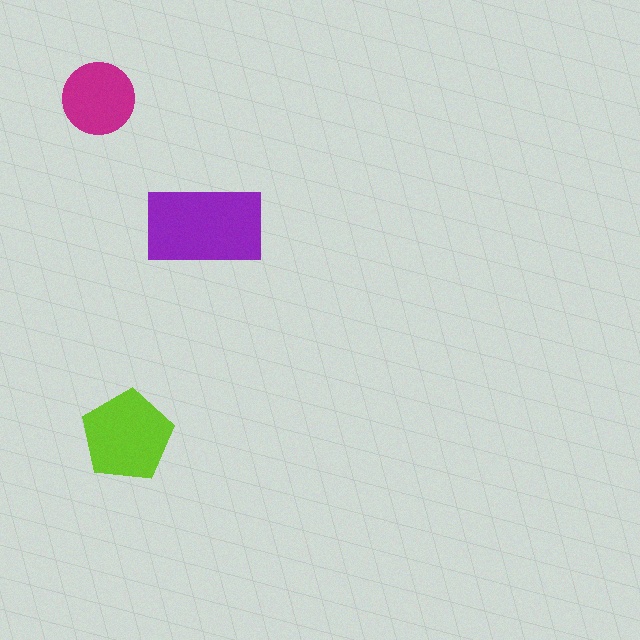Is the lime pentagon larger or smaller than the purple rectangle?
Smaller.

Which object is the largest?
The purple rectangle.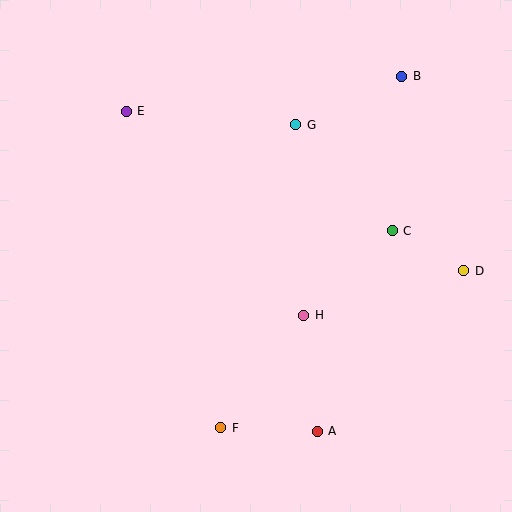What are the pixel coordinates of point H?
Point H is at (304, 315).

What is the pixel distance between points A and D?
The distance between A and D is 217 pixels.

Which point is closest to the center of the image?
Point H at (304, 315) is closest to the center.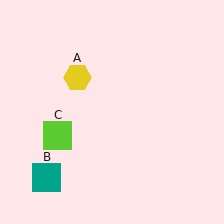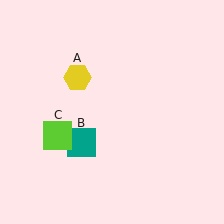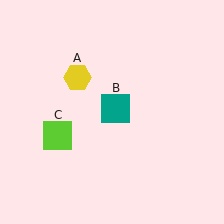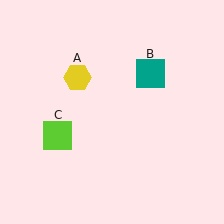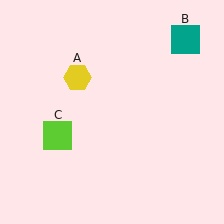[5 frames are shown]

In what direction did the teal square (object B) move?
The teal square (object B) moved up and to the right.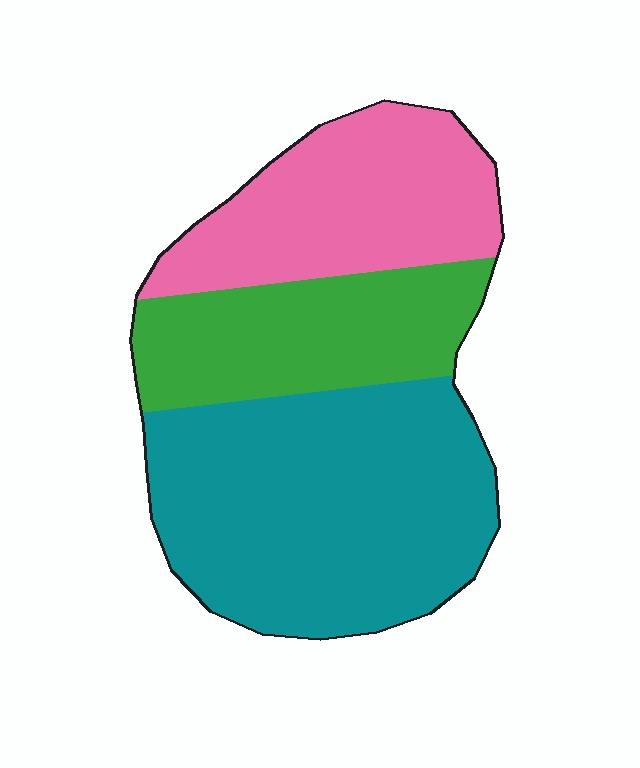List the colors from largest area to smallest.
From largest to smallest: teal, pink, green.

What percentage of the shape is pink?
Pink covers about 30% of the shape.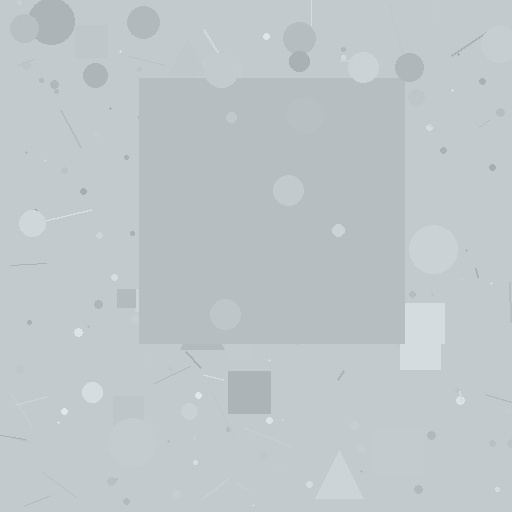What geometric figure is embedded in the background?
A square is embedded in the background.